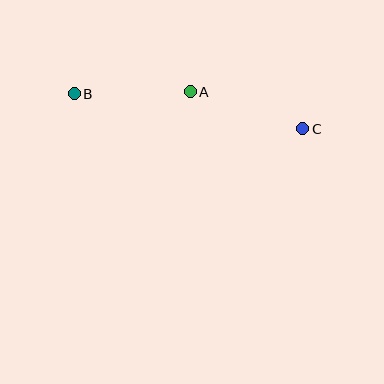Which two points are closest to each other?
Points A and B are closest to each other.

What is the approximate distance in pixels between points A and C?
The distance between A and C is approximately 118 pixels.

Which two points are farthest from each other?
Points B and C are farthest from each other.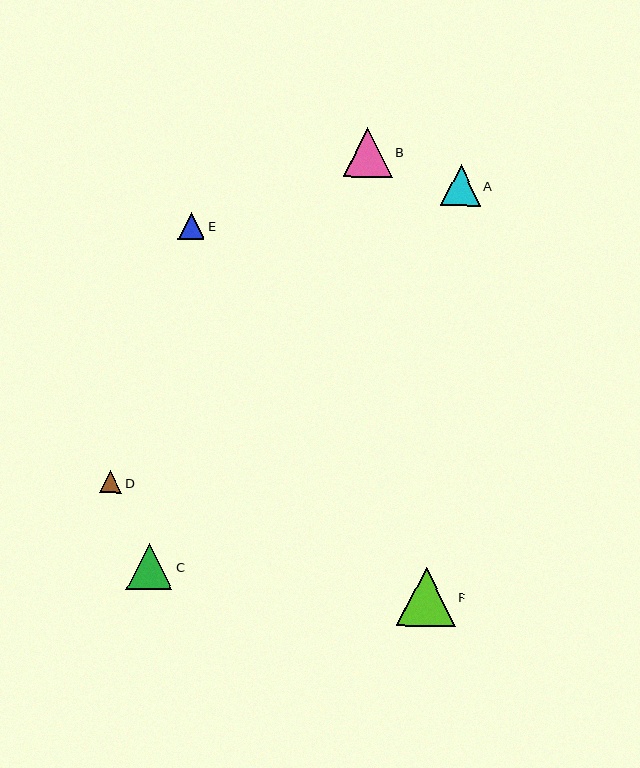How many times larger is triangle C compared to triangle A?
Triangle C is approximately 1.2 times the size of triangle A.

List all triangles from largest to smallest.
From largest to smallest: F, B, C, A, E, D.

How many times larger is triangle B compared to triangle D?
Triangle B is approximately 2.2 times the size of triangle D.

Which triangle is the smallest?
Triangle D is the smallest with a size of approximately 22 pixels.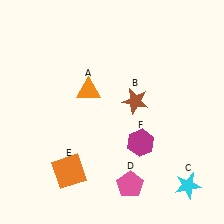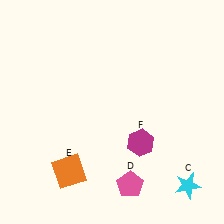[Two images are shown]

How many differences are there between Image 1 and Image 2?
There are 2 differences between the two images.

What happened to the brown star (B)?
The brown star (B) was removed in Image 2. It was in the top-right area of Image 1.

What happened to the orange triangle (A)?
The orange triangle (A) was removed in Image 2. It was in the top-left area of Image 1.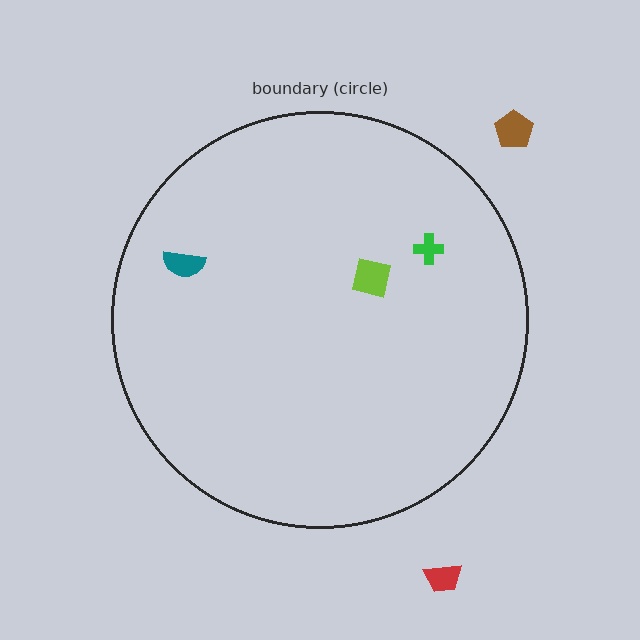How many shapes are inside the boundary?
3 inside, 2 outside.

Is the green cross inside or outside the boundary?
Inside.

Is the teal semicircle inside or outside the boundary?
Inside.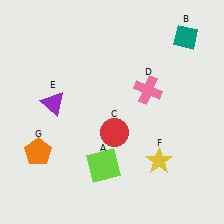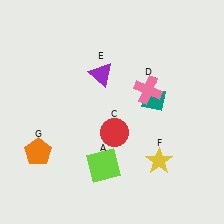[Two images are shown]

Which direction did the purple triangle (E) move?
The purple triangle (E) moved right.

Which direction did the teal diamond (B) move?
The teal diamond (B) moved down.